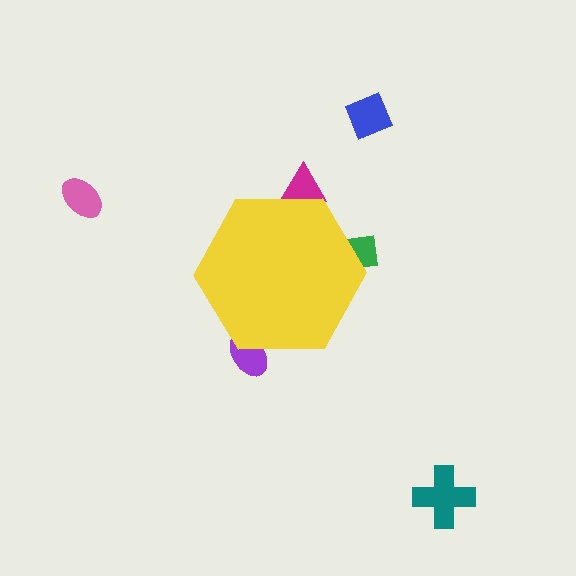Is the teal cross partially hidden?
No, the teal cross is fully visible.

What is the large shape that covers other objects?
A yellow hexagon.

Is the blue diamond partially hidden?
No, the blue diamond is fully visible.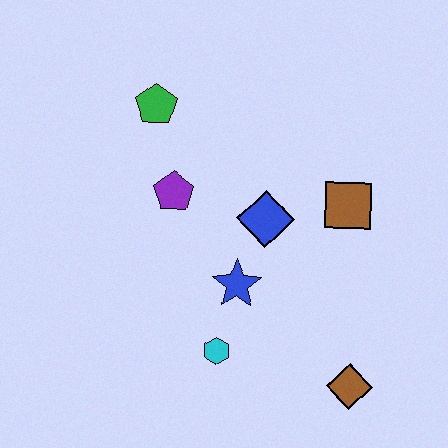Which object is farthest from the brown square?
The green pentagon is farthest from the brown square.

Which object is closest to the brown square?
The blue diamond is closest to the brown square.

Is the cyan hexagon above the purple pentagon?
No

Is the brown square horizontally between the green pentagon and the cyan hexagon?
No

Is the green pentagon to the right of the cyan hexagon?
No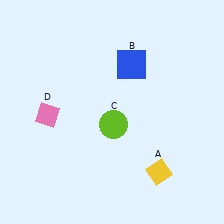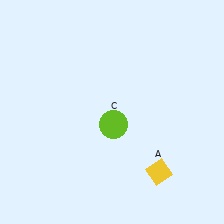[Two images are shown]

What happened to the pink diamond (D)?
The pink diamond (D) was removed in Image 2. It was in the bottom-left area of Image 1.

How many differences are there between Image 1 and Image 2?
There are 2 differences between the two images.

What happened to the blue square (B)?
The blue square (B) was removed in Image 2. It was in the top-right area of Image 1.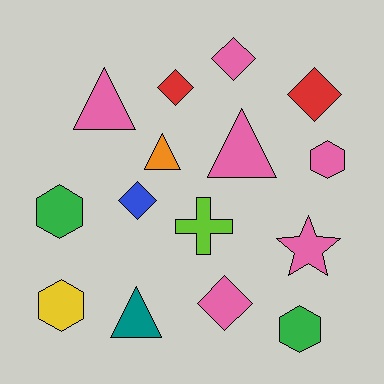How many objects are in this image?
There are 15 objects.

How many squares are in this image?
There are no squares.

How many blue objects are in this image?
There is 1 blue object.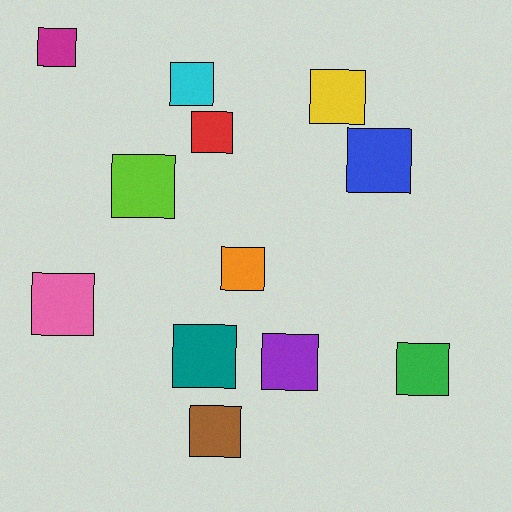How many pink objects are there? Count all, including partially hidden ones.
There is 1 pink object.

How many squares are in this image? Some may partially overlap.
There are 12 squares.